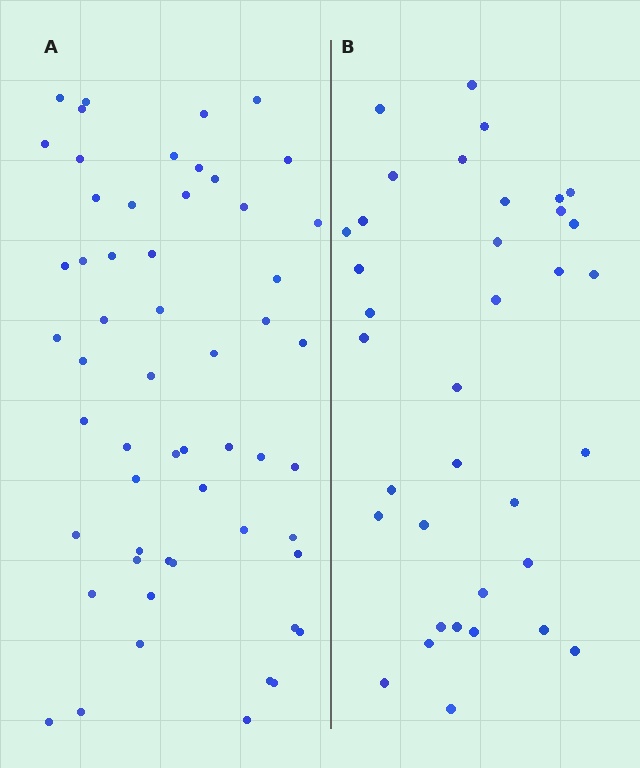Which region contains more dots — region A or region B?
Region A (the left region) has more dots.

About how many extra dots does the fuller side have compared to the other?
Region A has approximately 20 more dots than region B.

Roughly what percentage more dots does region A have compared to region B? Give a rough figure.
About 55% more.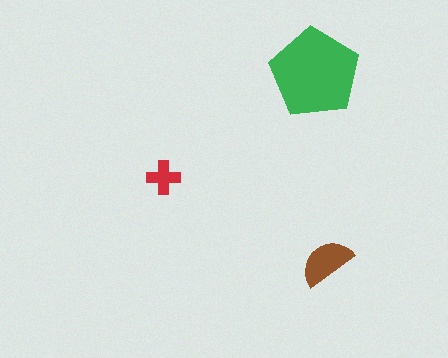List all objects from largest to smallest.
The green pentagon, the brown semicircle, the red cross.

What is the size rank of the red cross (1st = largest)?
3rd.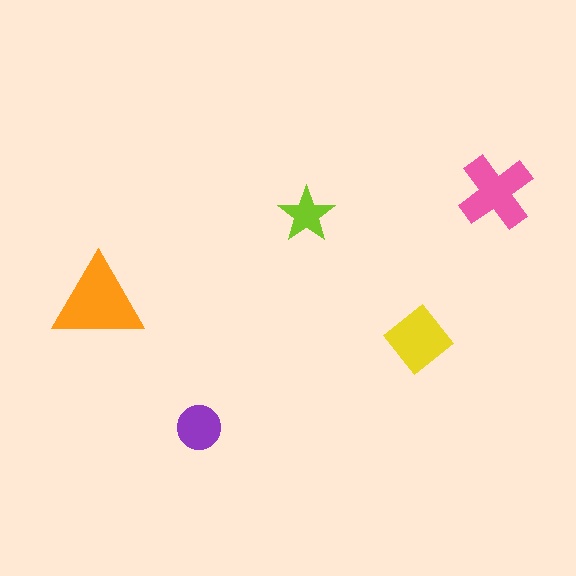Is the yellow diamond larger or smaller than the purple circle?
Larger.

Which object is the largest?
The orange triangle.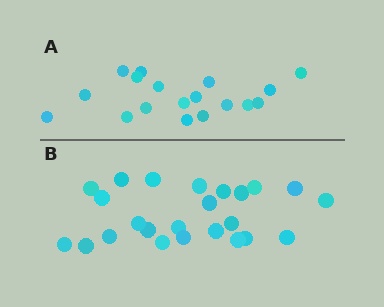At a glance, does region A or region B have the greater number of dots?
Region B (the bottom region) has more dots.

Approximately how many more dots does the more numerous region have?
Region B has about 6 more dots than region A.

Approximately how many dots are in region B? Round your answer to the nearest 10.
About 20 dots. (The exact count is 24, which rounds to 20.)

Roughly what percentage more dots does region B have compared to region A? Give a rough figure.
About 35% more.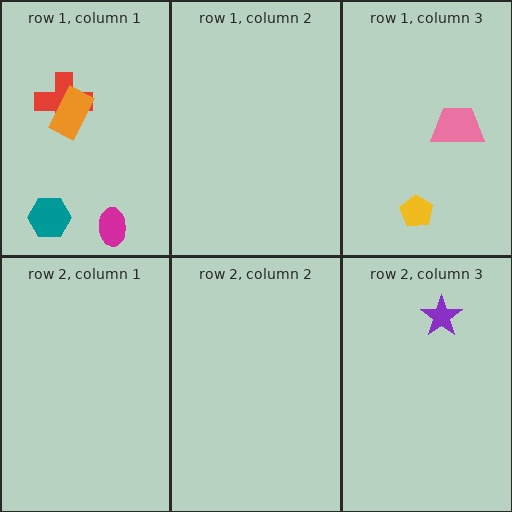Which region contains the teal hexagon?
The row 1, column 1 region.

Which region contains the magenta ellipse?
The row 1, column 1 region.